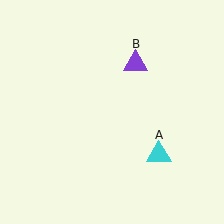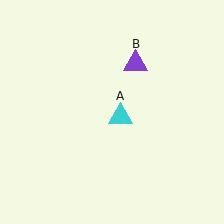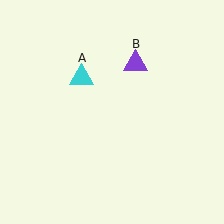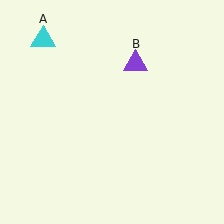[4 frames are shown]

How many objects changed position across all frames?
1 object changed position: cyan triangle (object A).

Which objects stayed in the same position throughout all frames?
Purple triangle (object B) remained stationary.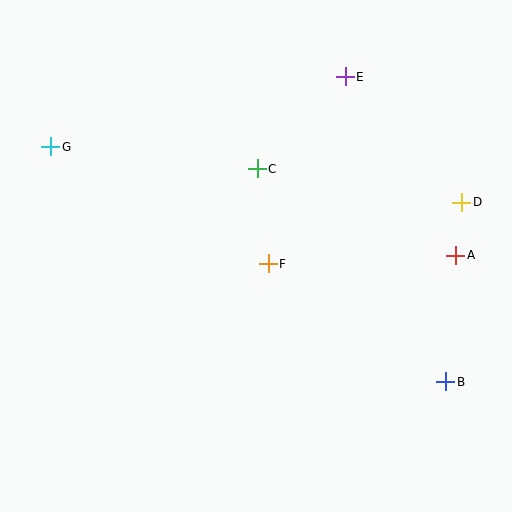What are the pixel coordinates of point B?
Point B is at (446, 382).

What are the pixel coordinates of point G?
Point G is at (51, 147).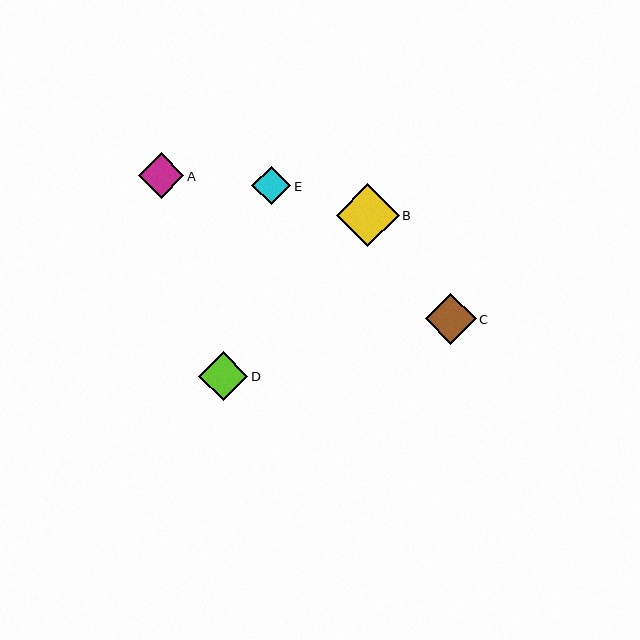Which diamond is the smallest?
Diamond E is the smallest with a size of approximately 39 pixels.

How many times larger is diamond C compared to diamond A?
Diamond C is approximately 1.1 times the size of diamond A.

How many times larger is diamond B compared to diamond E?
Diamond B is approximately 1.6 times the size of diamond E.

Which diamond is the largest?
Diamond B is the largest with a size of approximately 63 pixels.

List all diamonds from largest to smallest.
From largest to smallest: B, C, D, A, E.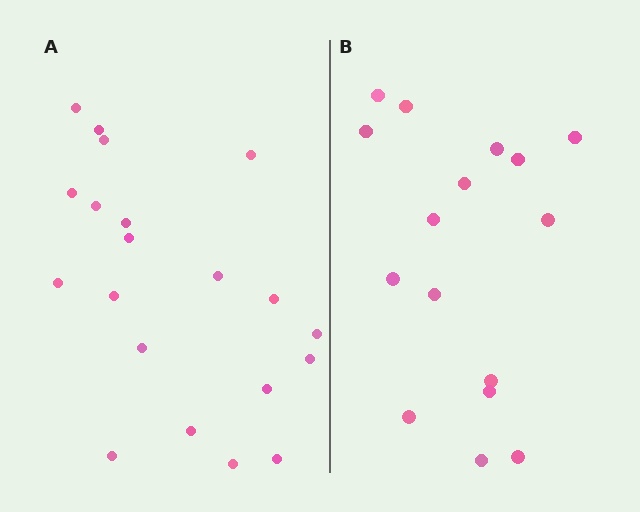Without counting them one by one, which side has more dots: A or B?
Region A (the left region) has more dots.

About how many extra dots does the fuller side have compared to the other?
Region A has about 4 more dots than region B.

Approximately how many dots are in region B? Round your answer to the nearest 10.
About 20 dots. (The exact count is 16, which rounds to 20.)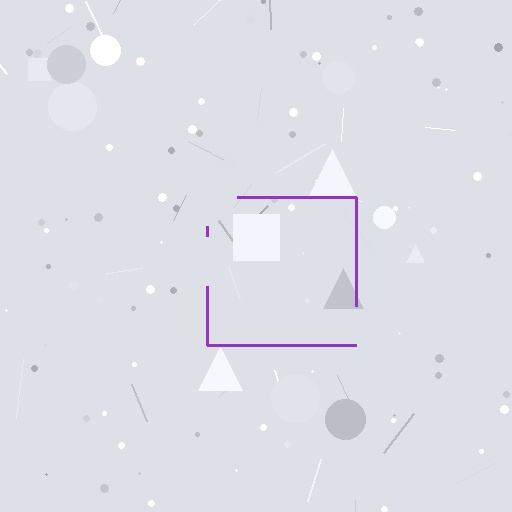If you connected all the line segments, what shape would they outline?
They would outline a square.